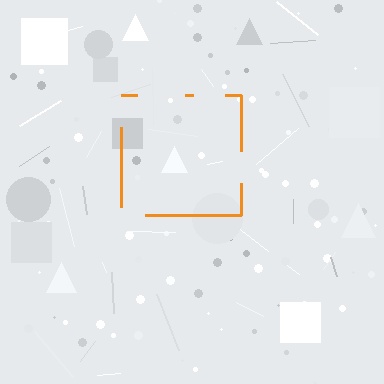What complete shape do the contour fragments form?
The contour fragments form a square.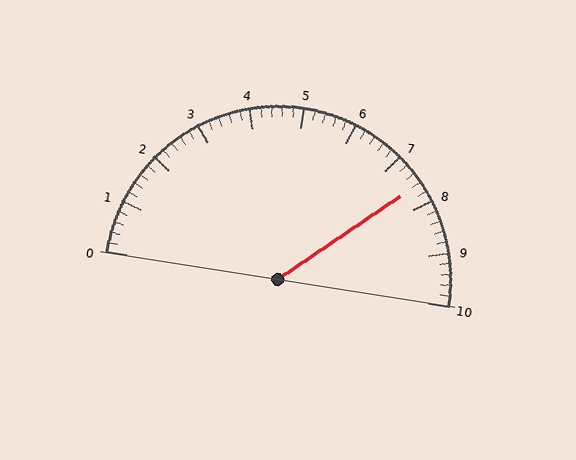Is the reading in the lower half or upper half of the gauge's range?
The reading is in the upper half of the range (0 to 10).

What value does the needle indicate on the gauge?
The needle indicates approximately 7.6.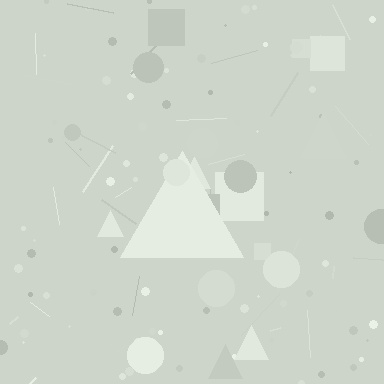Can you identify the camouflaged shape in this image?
The camouflaged shape is a triangle.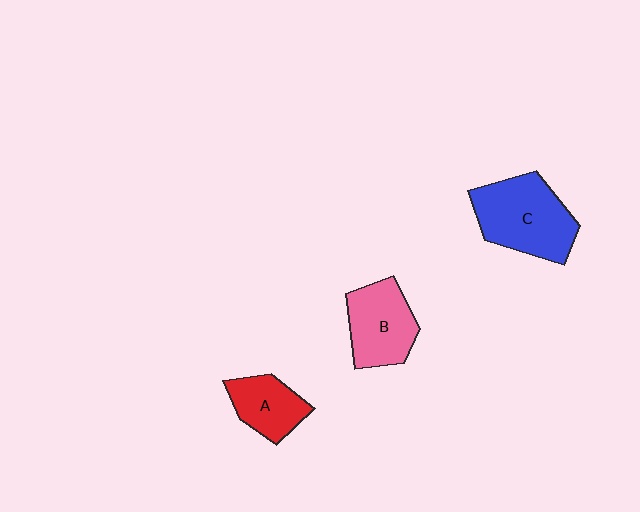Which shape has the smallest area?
Shape A (red).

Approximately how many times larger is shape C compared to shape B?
Approximately 1.3 times.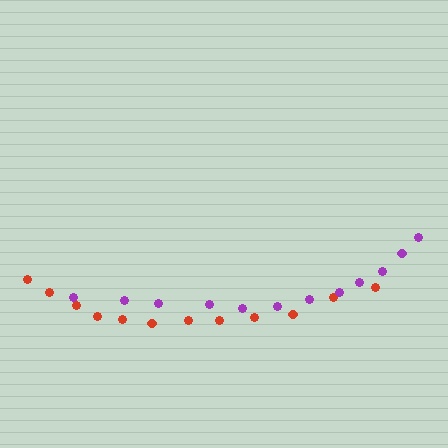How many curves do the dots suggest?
There are 2 distinct paths.